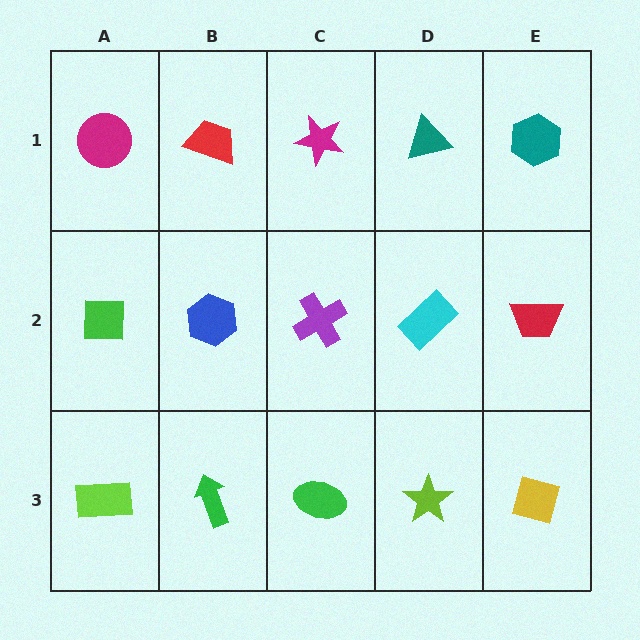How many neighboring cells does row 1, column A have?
2.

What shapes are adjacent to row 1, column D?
A cyan rectangle (row 2, column D), a magenta star (row 1, column C), a teal hexagon (row 1, column E).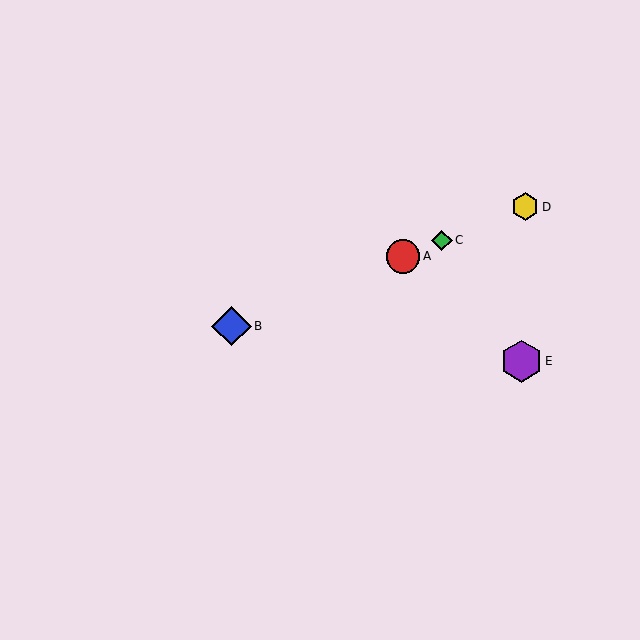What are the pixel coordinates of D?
Object D is at (525, 207).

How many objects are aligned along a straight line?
4 objects (A, B, C, D) are aligned along a straight line.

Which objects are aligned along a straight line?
Objects A, B, C, D are aligned along a straight line.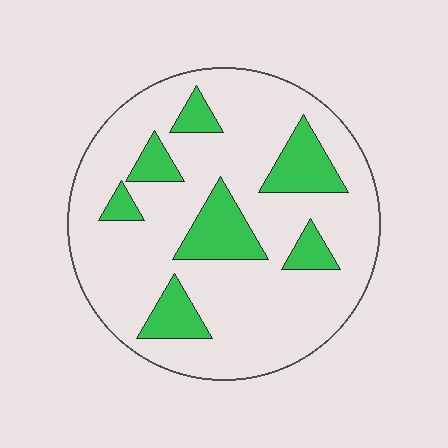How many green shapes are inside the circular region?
7.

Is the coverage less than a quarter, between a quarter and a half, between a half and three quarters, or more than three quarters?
Less than a quarter.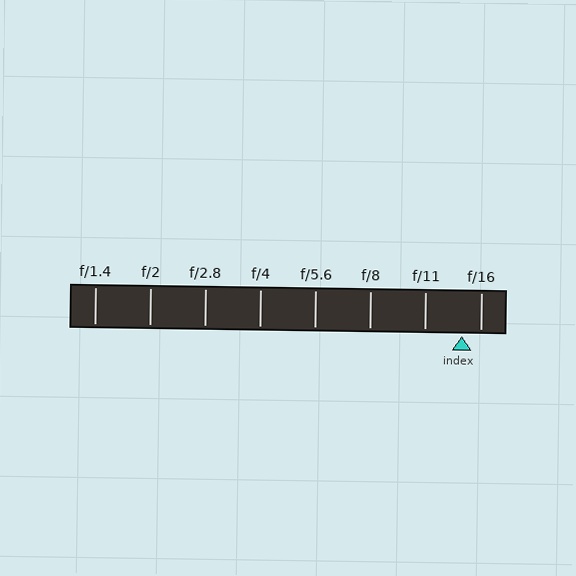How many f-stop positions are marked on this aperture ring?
There are 8 f-stop positions marked.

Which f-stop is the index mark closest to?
The index mark is closest to f/16.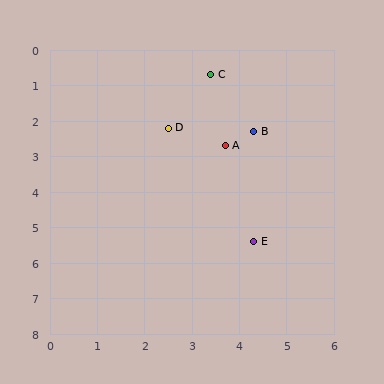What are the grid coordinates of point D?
Point D is at approximately (2.5, 2.2).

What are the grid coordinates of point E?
Point E is at approximately (4.3, 5.4).